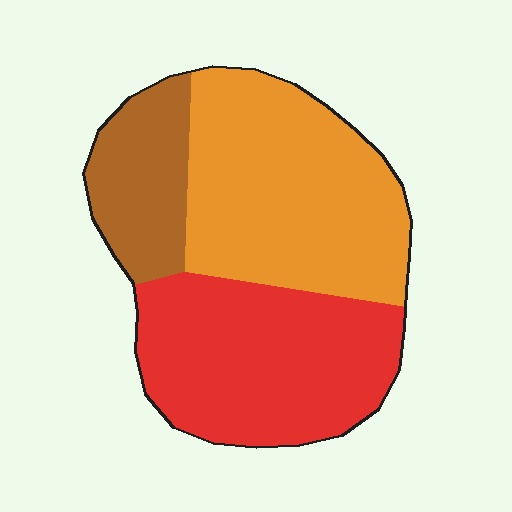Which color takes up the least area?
Brown, at roughly 15%.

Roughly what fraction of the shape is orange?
Orange covers 43% of the shape.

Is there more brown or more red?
Red.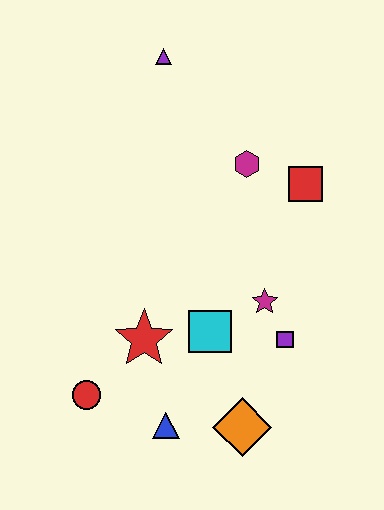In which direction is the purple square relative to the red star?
The purple square is to the right of the red star.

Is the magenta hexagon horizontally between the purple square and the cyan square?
Yes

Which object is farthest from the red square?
The red circle is farthest from the red square.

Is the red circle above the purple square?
No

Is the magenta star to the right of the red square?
No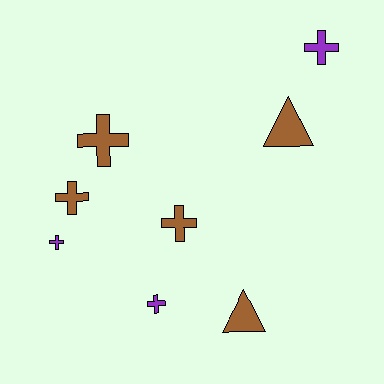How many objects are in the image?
There are 8 objects.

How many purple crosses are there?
There are 3 purple crosses.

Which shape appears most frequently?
Cross, with 6 objects.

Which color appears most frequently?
Brown, with 5 objects.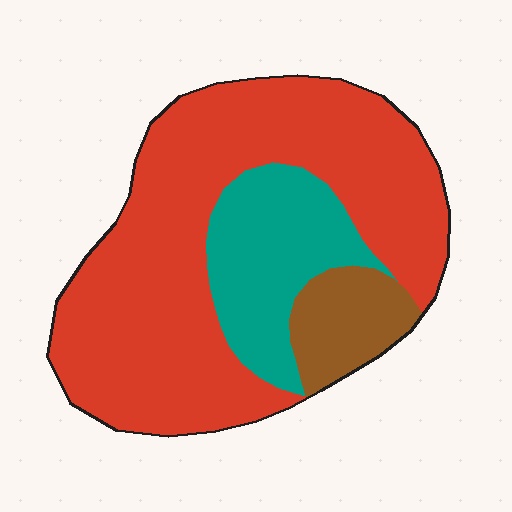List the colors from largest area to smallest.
From largest to smallest: red, teal, brown.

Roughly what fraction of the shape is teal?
Teal takes up less than a quarter of the shape.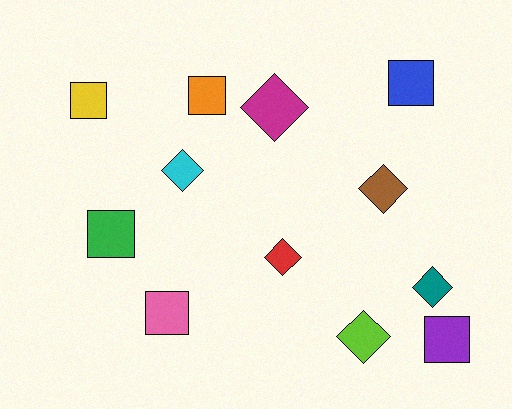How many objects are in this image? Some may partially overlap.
There are 12 objects.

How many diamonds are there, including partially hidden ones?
There are 6 diamonds.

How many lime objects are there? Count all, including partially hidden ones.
There is 1 lime object.